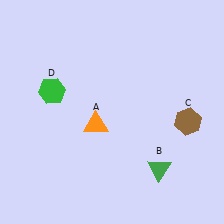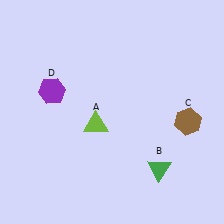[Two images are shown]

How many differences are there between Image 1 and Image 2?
There are 2 differences between the two images.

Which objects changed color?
A changed from orange to lime. D changed from green to purple.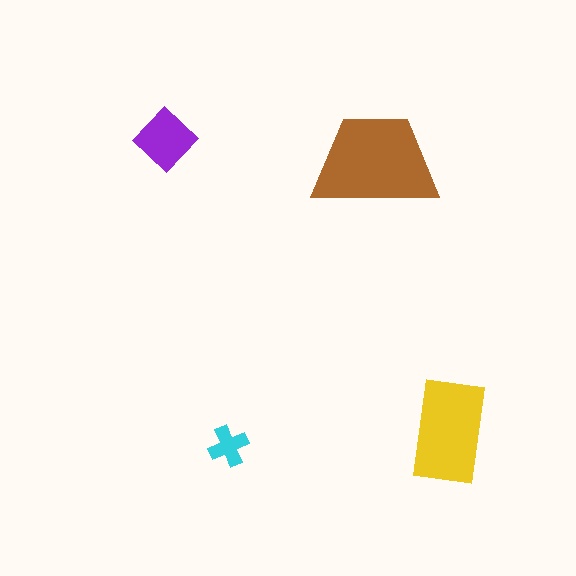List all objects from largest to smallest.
The brown trapezoid, the yellow rectangle, the purple diamond, the cyan cross.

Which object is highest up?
The purple diamond is topmost.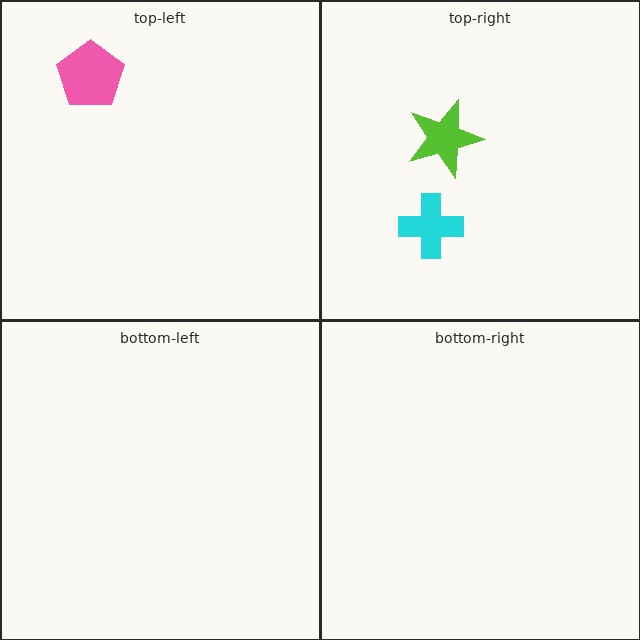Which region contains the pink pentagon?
The top-left region.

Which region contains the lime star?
The top-right region.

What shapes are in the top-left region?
The pink pentagon.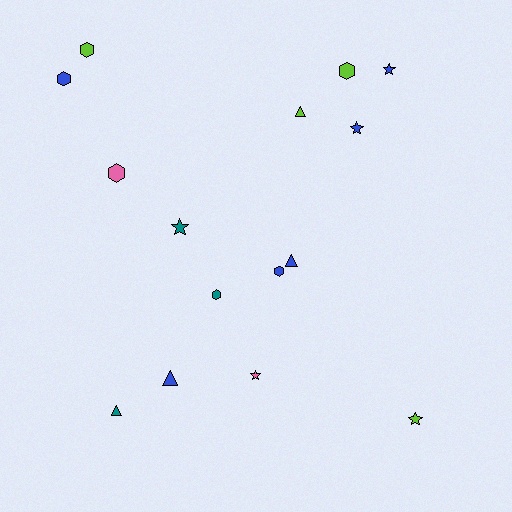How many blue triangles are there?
There are 2 blue triangles.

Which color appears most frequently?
Blue, with 6 objects.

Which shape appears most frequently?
Hexagon, with 6 objects.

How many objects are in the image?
There are 15 objects.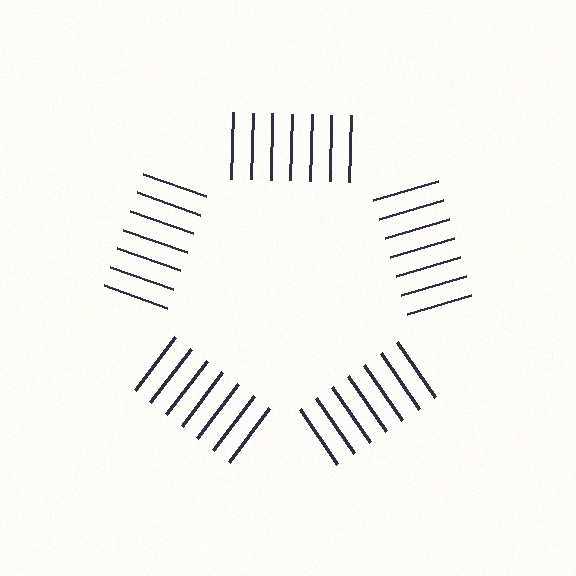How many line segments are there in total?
35 — 7 along each of the 5 edges.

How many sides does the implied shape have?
5 sides — the line-ends trace a pentagon.